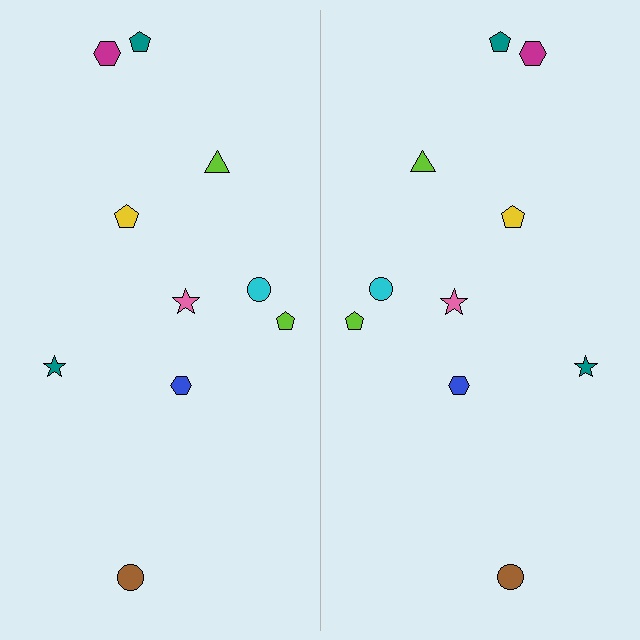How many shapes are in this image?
There are 20 shapes in this image.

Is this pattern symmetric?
Yes, this pattern has bilateral (reflection) symmetry.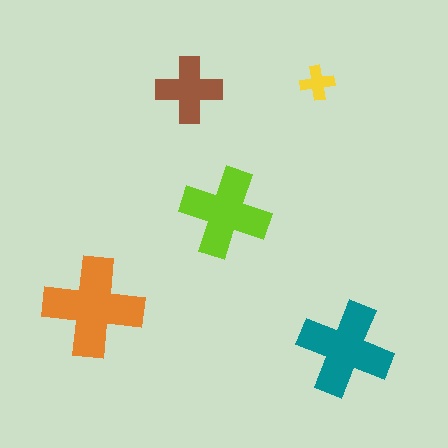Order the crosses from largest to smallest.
the orange one, the teal one, the lime one, the brown one, the yellow one.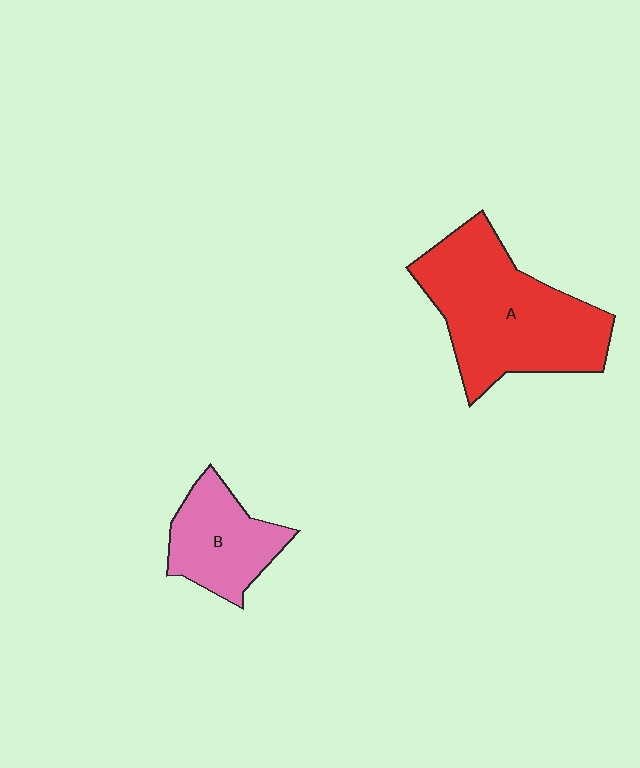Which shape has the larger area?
Shape A (red).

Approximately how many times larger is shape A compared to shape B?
Approximately 2.0 times.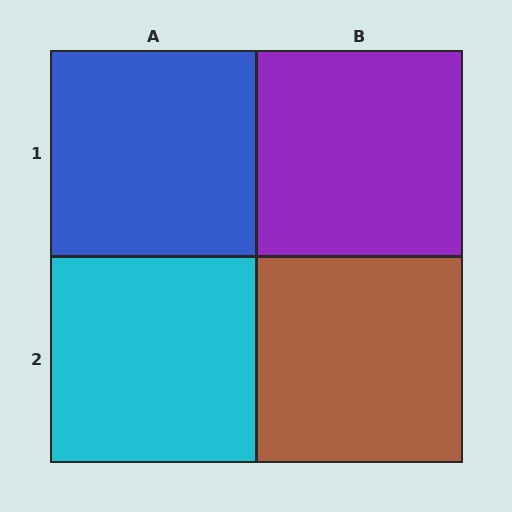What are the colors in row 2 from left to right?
Cyan, brown.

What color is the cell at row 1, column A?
Blue.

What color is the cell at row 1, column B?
Purple.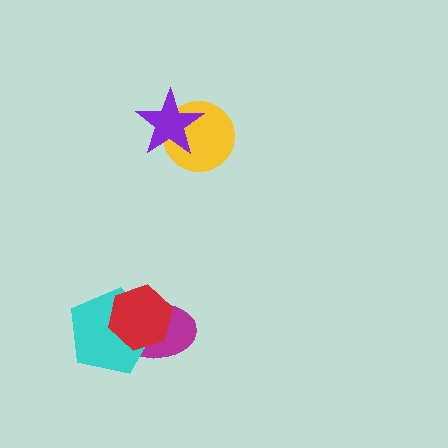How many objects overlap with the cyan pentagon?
2 objects overlap with the cyan pentagon.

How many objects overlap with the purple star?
1 object overlaps with the purple star.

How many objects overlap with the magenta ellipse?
2 objects overlap with the magenta ellipse.